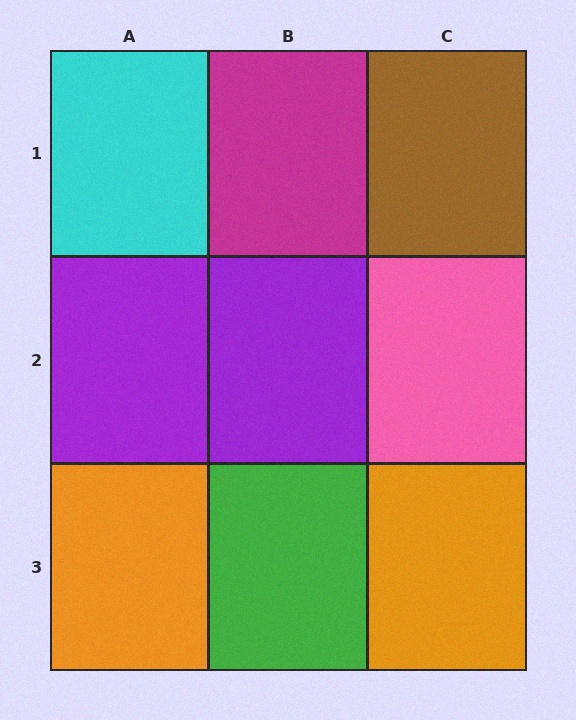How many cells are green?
1 cell is green.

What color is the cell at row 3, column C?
Orange.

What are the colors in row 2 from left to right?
Purple, purple, pink.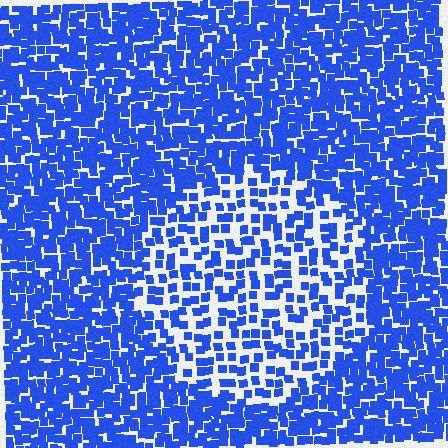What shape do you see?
I see a circle.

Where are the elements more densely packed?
The elements are more densely packed outside the circle boundary.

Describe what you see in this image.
The image contains small blue elements arranged at two different densities. A circle-shaped region is visible where the elements are less densely packed than the surrounding area.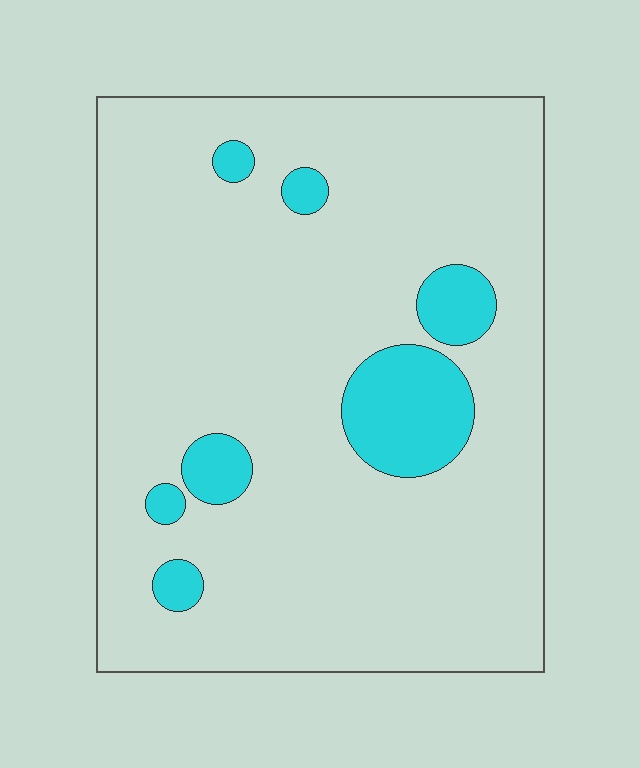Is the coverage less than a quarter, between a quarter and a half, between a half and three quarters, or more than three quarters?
Less than a quarter.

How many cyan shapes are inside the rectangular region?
7.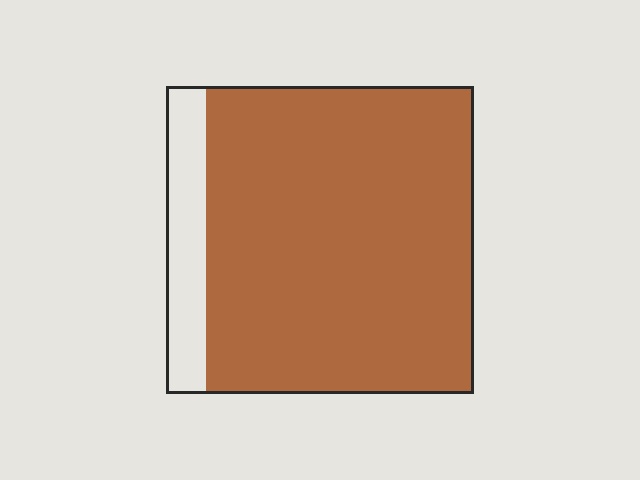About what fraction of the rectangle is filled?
About seven eighths (7/8).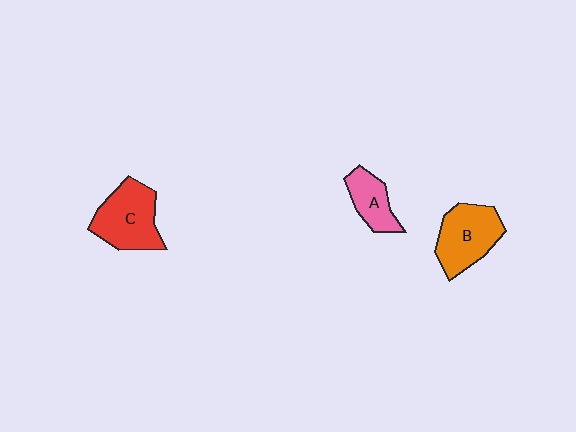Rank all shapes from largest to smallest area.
From largest to smallest: C (red), B (orange), A (pink).